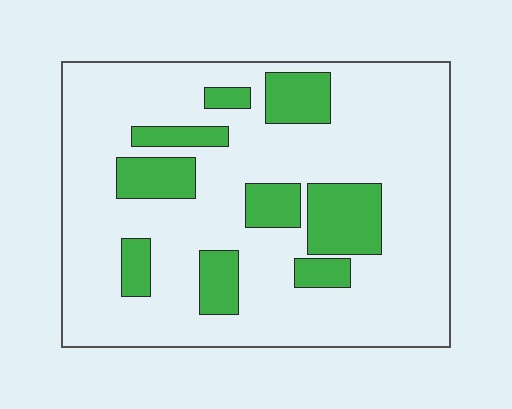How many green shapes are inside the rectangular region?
9.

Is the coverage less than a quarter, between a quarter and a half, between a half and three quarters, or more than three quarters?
Less than a quarter.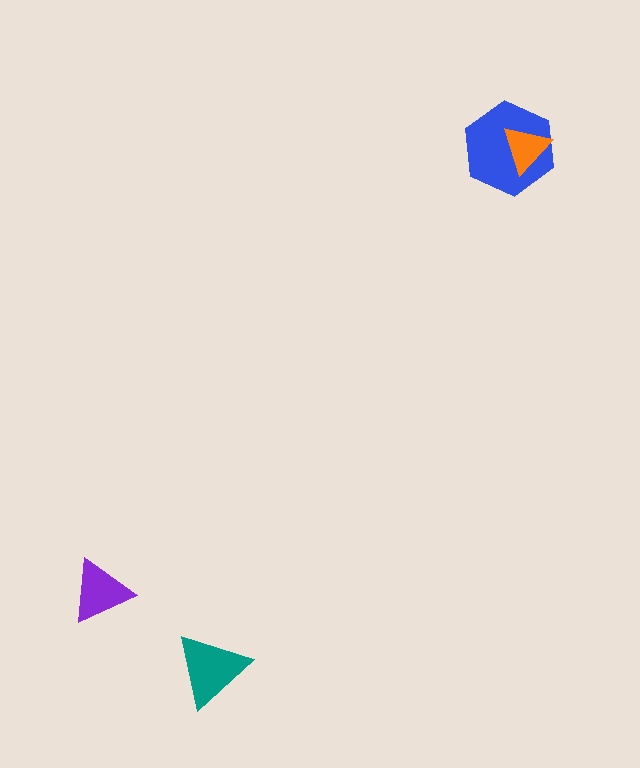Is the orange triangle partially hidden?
No, no other shape covers it.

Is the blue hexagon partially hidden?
Yes, it is partially covered by another shape.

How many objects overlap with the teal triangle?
0 objects overlap with the teal triangle.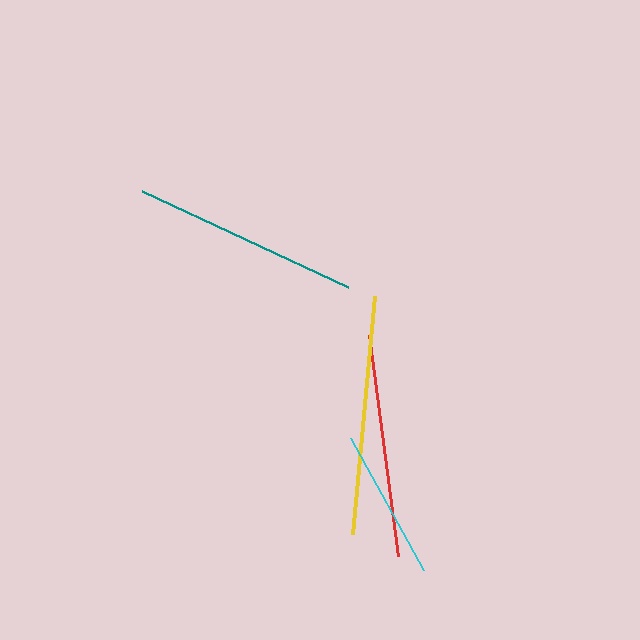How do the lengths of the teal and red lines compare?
The teal and red lines are approximately the same length.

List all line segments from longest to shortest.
From longest to shortest: yellow, teal, red, cyan.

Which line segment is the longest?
The yellow line is the longest at approximately 239 pixels.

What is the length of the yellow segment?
The yellow segment is approximately 239 pixels long.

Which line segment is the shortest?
The cyan line is the shortest at approximately 151 pixels.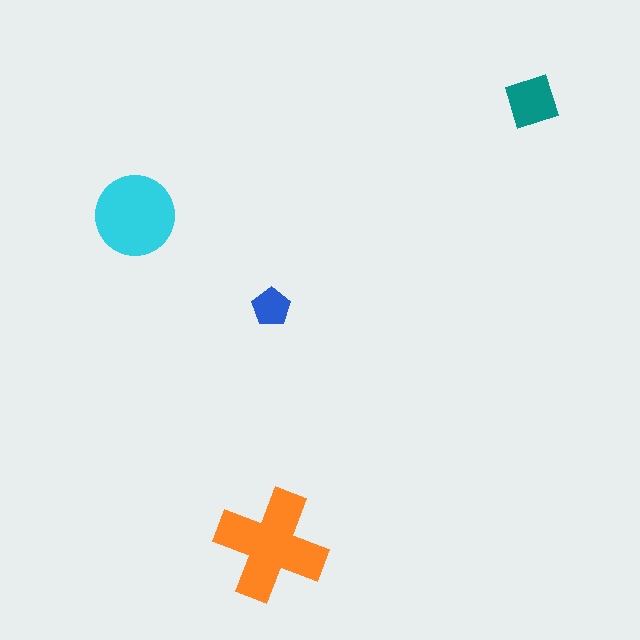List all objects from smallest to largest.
The blue pentagon, the teal diamond, the cyan circle, the orange cross.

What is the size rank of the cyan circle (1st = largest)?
2nd.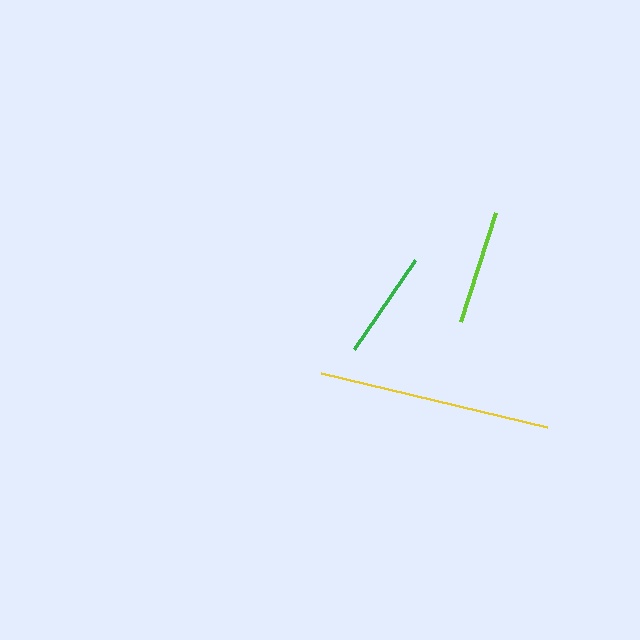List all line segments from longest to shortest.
From longest to shortest: yellow, lime, green.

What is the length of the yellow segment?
The yellow segment is approximately 233 pixels long.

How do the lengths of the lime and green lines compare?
The lime and green lines are approximately the same length.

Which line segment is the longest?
The yellow line is the longest at approximately 233 pixels.